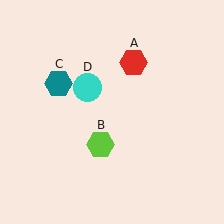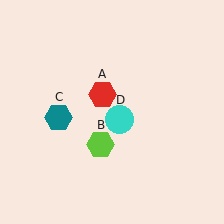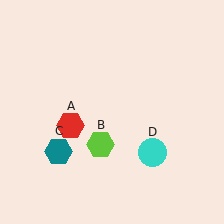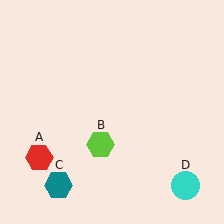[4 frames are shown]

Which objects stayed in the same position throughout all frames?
Lime hexagon (object B) remained stationary.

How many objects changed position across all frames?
3 objects changed position: red hexagon (object A), teal hexagon (object C), cyan circle (object D).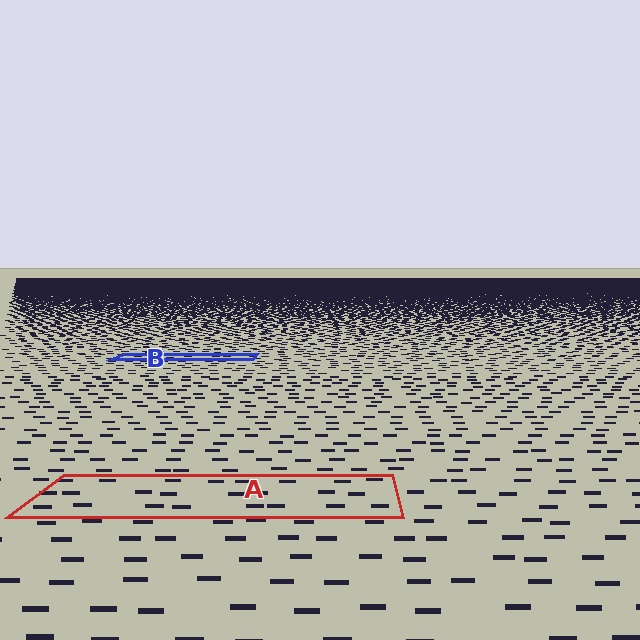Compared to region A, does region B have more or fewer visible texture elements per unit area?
Region B has more texture elements per unit area — they are packed more densely because it is farther away.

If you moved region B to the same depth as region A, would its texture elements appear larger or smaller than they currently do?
They would appear larger. At a closer depth, the same texture elements are projected at a bigger on-screen size.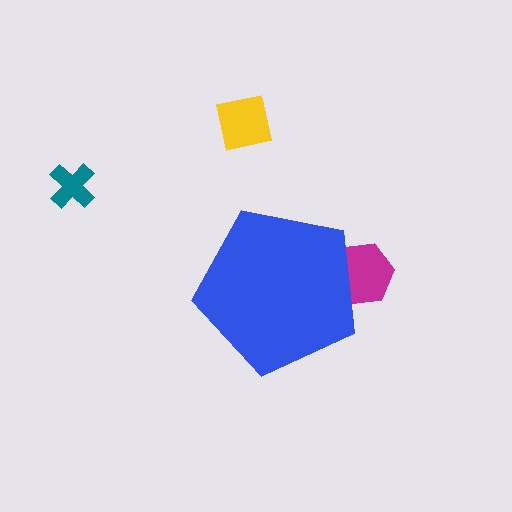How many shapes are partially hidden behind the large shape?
1 shape is partially hidden.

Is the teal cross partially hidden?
No, the teal cross is fully visible.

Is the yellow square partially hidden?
No, the yellow square is fully visible.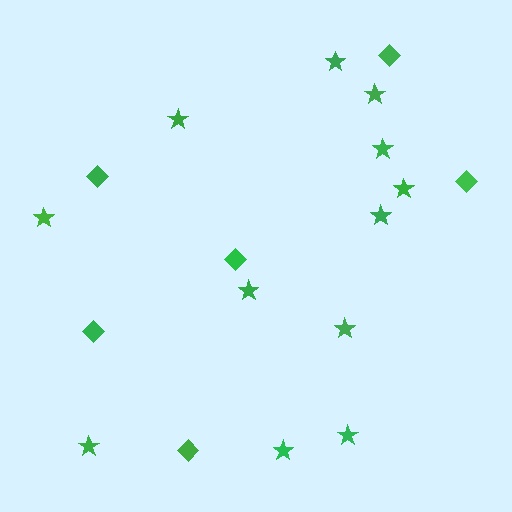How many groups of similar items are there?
There are 2 groups: one group of stars (12) and one group of diamonds (6).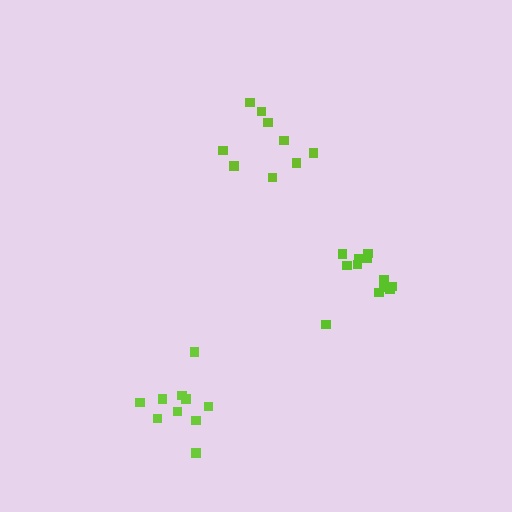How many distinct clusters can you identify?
There are 3 distinct clusters.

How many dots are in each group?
Group 1: 9 dots, Group 2: 12 dots, Group 3: 10 dots (31 total).